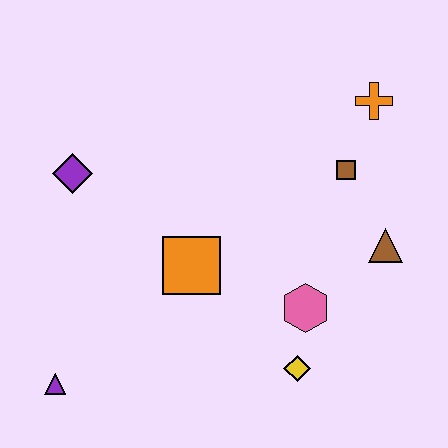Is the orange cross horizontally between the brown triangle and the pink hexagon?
Yes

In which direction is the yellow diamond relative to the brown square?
The yellow diamond is below the brown square.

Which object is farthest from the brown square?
The purple triangle is farthest from the brown square.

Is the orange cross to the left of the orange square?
No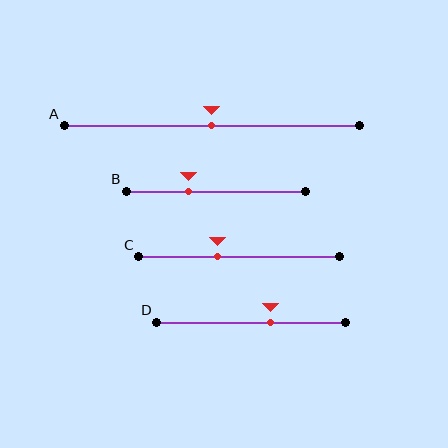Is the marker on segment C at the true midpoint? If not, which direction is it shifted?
No, the marker on segment C is shifted to the left by about 11% of the segment length.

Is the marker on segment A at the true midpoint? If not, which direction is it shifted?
Yes, the marker on segment A is at the true midpoint.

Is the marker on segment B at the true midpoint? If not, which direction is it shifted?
No, the marker on segment B is shifted to the left by about 15% of the segment length.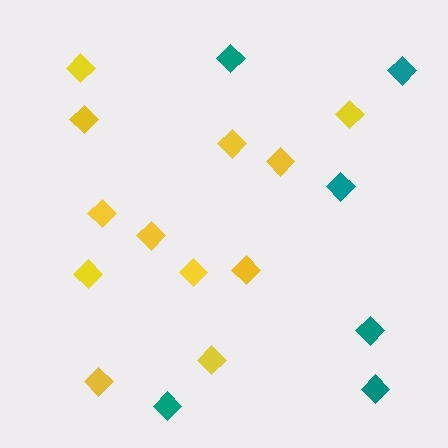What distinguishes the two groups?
There are 2 groups: one group of yellow diamonds (12) and one group of teal diamonds (6).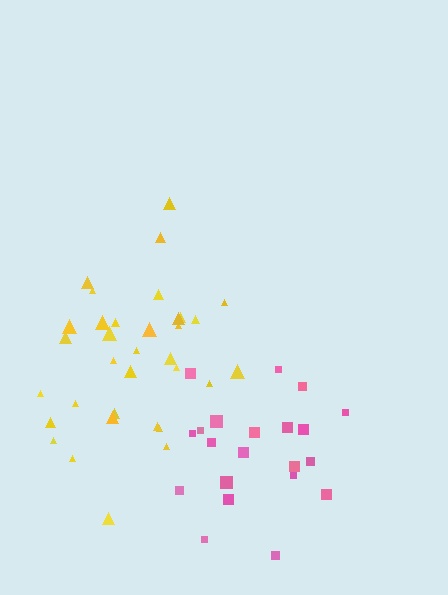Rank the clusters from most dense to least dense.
yellow, pink.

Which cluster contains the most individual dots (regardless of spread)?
Yellow (34).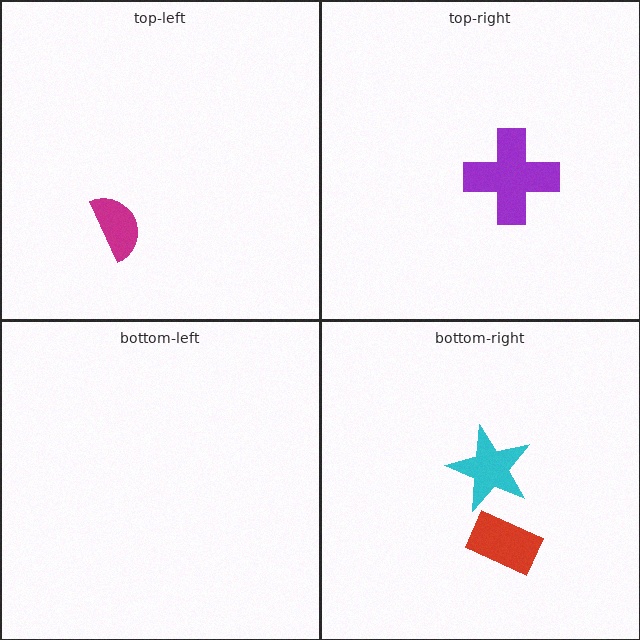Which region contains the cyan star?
The bottom-right region.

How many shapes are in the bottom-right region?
2.